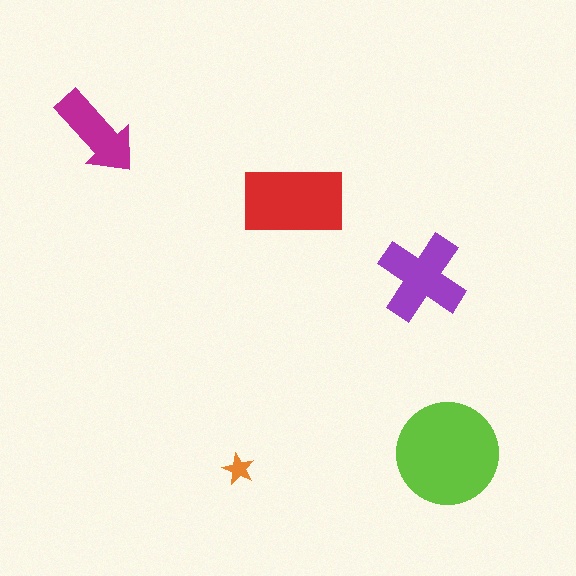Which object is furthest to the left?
The magenta arrow is leftmost.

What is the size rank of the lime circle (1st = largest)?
1st.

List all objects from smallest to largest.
The orange star, the magenta arrow, the purple cross, the red rectangle, the lime circle.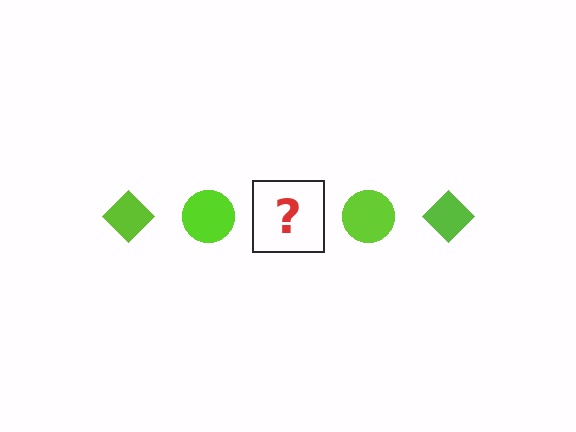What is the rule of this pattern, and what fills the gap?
The rule is that the pattern cycles through diamond, circle shapes in lime. The gap should be filled with a lime diamond.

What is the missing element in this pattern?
The missing element is a lime diamond.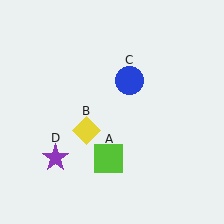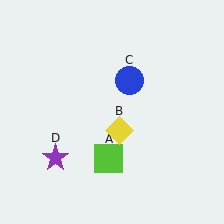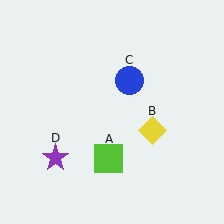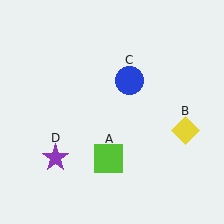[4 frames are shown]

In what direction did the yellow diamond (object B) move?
The yellow diamond (object B) moved right.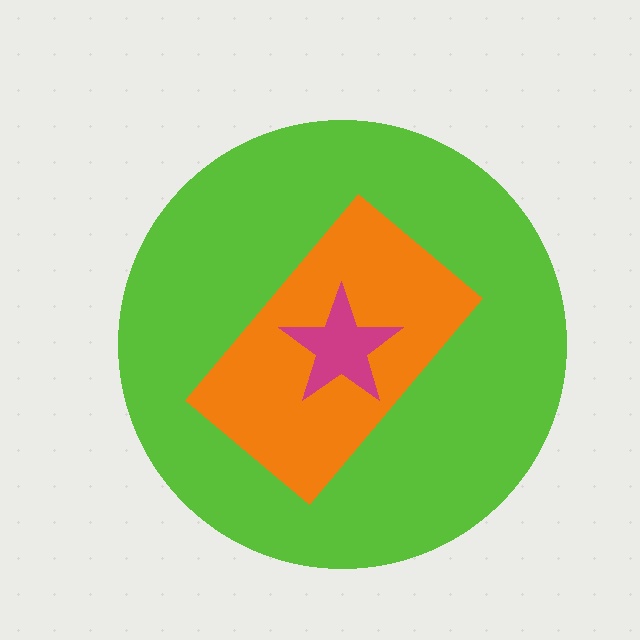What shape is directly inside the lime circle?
The orange rectangle.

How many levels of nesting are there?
3.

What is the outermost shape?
The lime circle.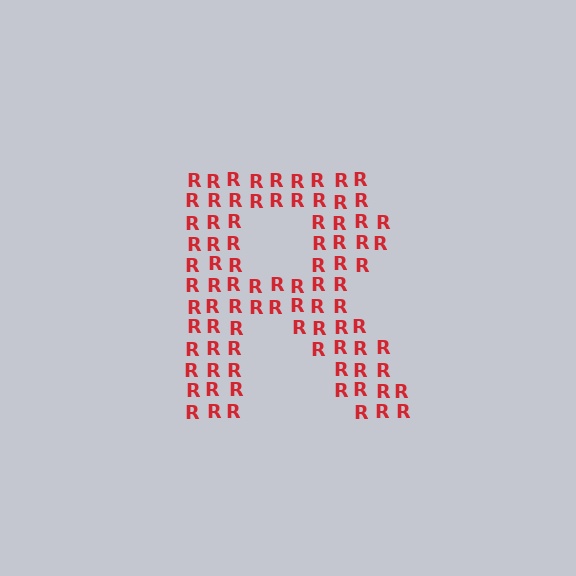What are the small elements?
The small elements are letter R's.